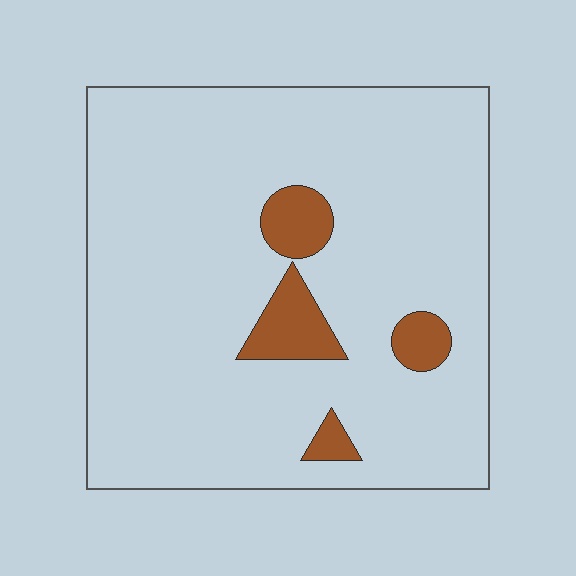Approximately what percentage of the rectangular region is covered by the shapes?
Approximately 10%.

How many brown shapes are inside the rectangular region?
4.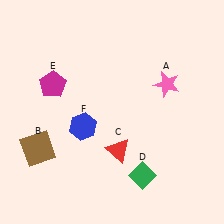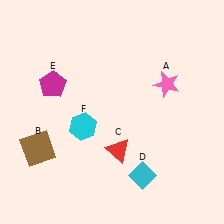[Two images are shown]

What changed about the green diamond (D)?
In Image 1, D is green. In Image 2, it changed to cyan.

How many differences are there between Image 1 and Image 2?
There are 2 differences between the two images.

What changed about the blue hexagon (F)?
In Image 1, F is blue. In Image 2, it changed to cyan.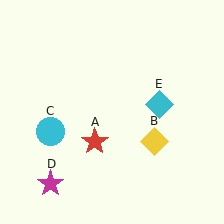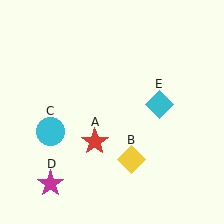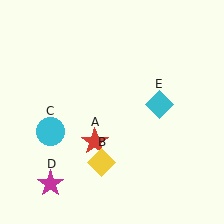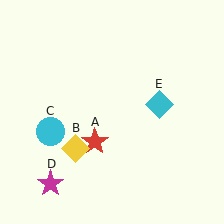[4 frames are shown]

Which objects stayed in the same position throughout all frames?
Red star (object A) and cyan circle (object C) and magenta star (object D) and cyan diamond (object E) remained stationary.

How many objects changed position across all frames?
1 object changed position: yellow diamond (object B).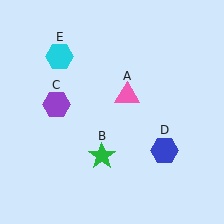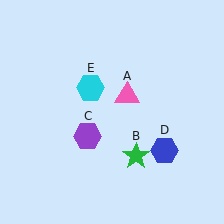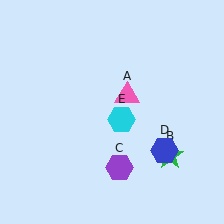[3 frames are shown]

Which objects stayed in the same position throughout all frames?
Pink triangle (object A) and blue hexagon (object D) remained stationary.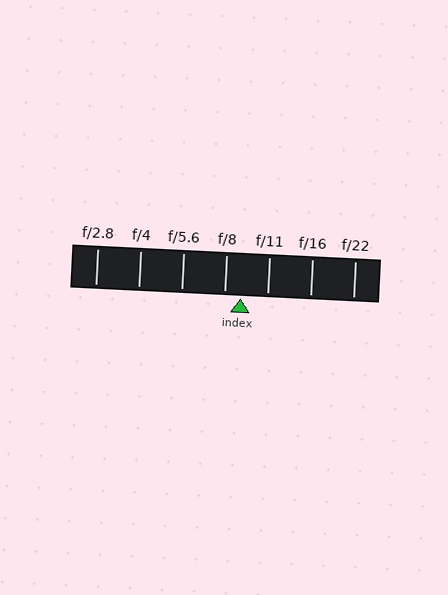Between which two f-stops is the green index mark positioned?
The index mark is between f/8 and f/11.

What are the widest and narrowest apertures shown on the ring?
The widest aperture shown is f/2.8 and the narrowest is f/22.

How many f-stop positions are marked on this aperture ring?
There are 7 f-stop positions marked.